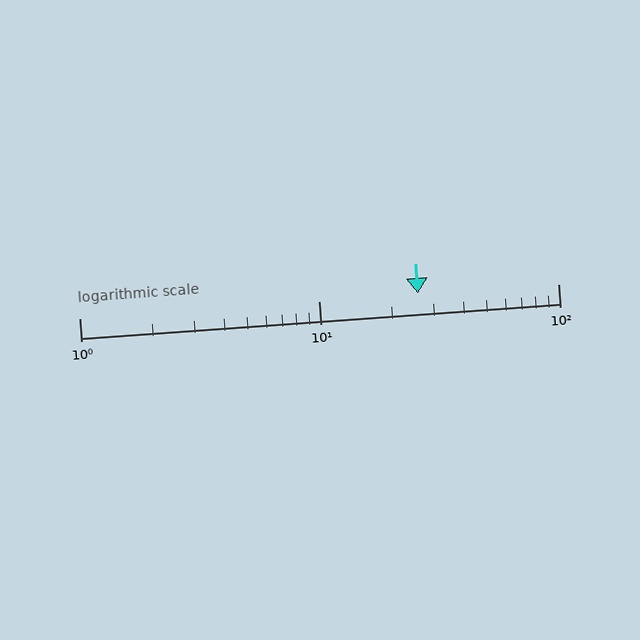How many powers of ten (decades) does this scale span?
The scale spans 2 decades, from 1 to 100.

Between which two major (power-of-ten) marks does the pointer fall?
The pointer is between 10 and 100.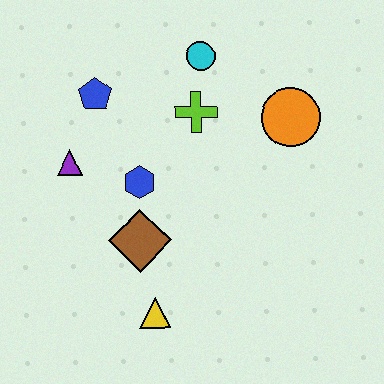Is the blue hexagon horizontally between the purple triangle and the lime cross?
Yes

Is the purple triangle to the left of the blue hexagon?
Yes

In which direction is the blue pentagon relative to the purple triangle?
The blue pentagon is above the purple triangle.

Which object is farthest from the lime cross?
The yellow triangle is farthest from the lime cross.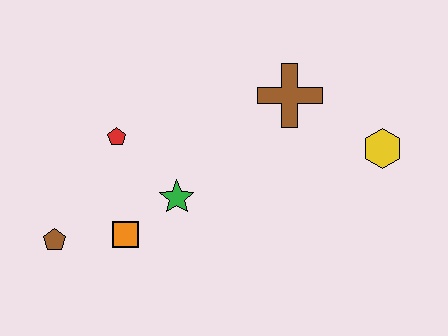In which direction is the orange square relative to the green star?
The orange square is to the left of the green star.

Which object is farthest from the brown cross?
The brown pentagon is farthest from the brown cross.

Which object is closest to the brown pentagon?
The orange square is closest to the brown pentagon.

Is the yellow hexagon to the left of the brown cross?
No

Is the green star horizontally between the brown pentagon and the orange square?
No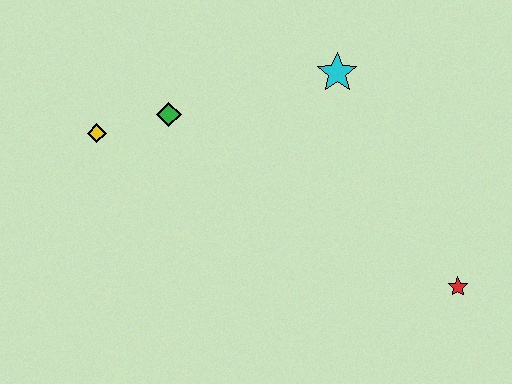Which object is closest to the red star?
The cyan star is closest to the red star.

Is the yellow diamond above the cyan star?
No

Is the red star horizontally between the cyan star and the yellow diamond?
No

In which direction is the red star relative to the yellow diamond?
The red star is to the right of the yellow diamond.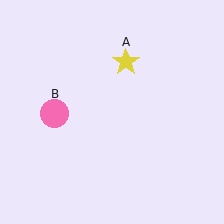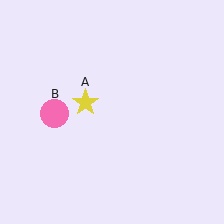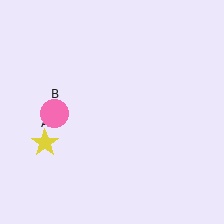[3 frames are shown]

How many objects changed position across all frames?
1 object changed position: yellow star (object A).